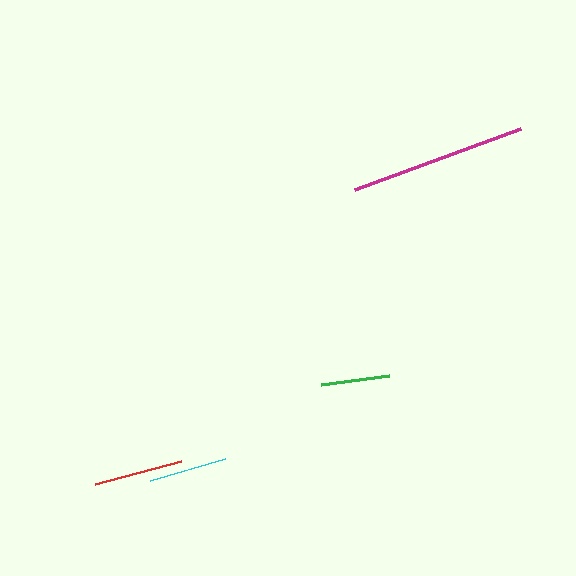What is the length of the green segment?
The green segment is approximately 68 pixels long.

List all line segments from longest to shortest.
From longest to shortest: magenta, red, cyan, green.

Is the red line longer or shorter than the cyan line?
The red line is longer than the cyan line.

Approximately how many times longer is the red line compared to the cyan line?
The red line is approximately 1.1 times the length of the cyan line.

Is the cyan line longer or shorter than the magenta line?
The magenta line is longer than the cyan line.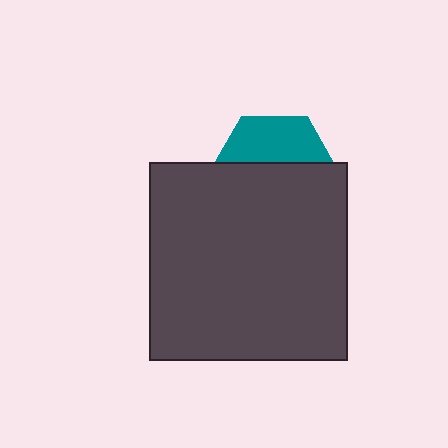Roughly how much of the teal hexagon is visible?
A small part of it is visible (roughly 37%).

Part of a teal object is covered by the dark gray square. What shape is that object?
It is a hexagon.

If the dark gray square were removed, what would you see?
You would see the complete teal hexagon.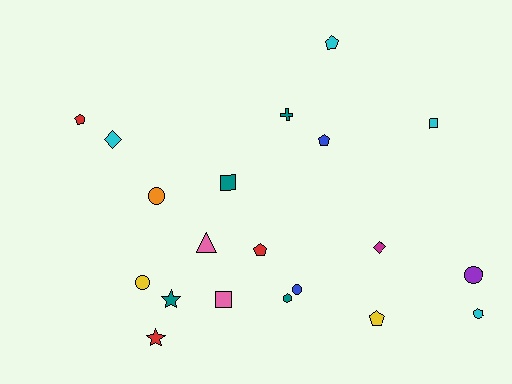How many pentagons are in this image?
There are 5 pentagons.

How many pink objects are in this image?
There are 2 pink objects.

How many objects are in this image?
There are 20 objects.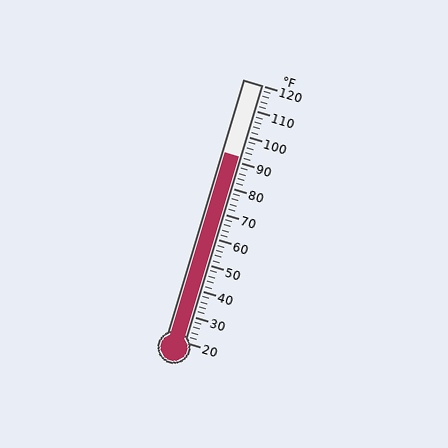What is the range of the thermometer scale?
The thermometer scale ranges from 20°F to 120°F.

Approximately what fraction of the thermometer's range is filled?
The thermometer is filled to approximately 70% of its range.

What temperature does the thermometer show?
The thermometer shows approximately 92°F.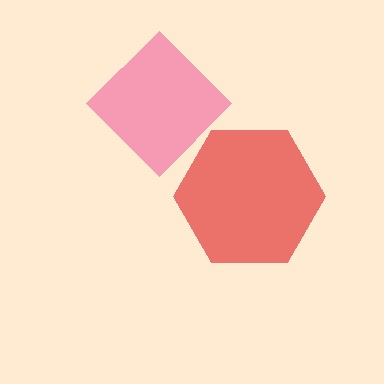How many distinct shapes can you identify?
There are 2 distinct shapes: a pink diamond, a red hexagon.